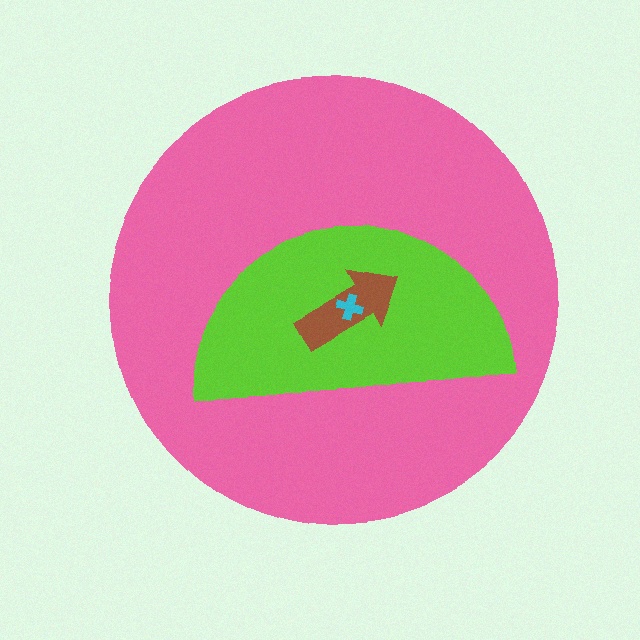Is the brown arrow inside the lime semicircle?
Yes.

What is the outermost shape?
The pink circle.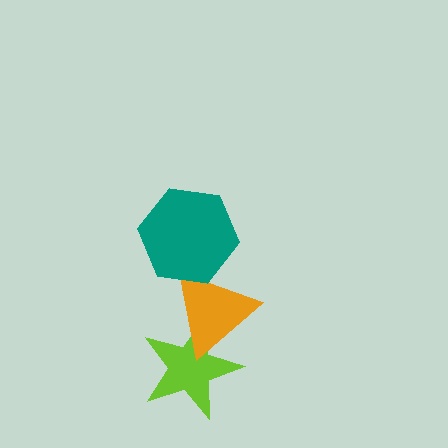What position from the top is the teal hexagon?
The teal hexagon is 1st from the top.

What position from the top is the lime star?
The lime star is 3rd from the top.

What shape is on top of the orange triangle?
The teal hexagon is on top of the orange triangle.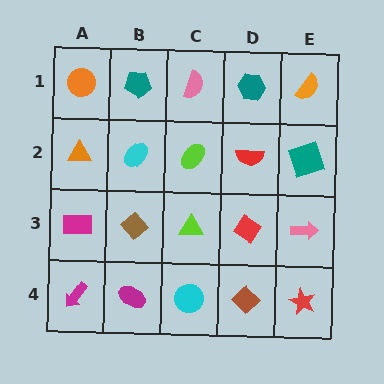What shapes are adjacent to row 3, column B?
A cyan ellipse (row 2, column B), a magenta ellipse (row 4, column B), a magenta rectangle (row 3, column A), a lime triangle (row 3, column C).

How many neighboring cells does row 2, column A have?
3.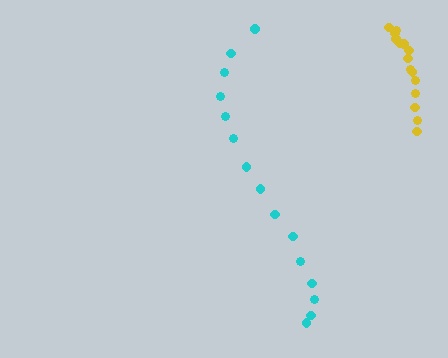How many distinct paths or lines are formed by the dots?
There are 2 distinct paths.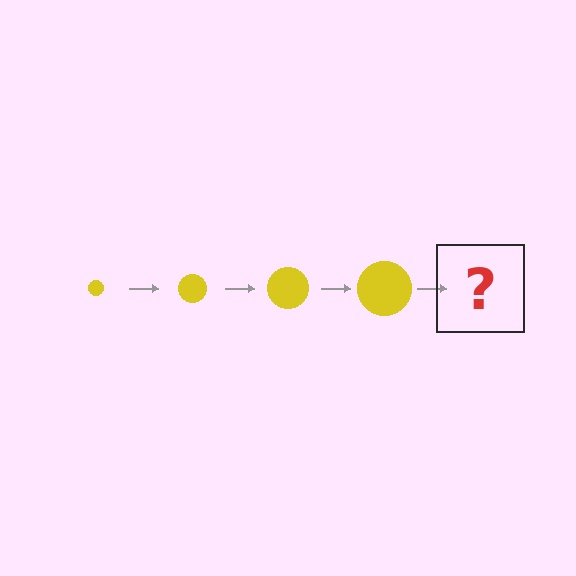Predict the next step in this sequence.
The next step is a yellow circle, larger than the previous one.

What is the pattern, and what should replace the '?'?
The pattern is that the circle gets progressively larger each step. The '?' should be a yellow circle, larger than the previous one.